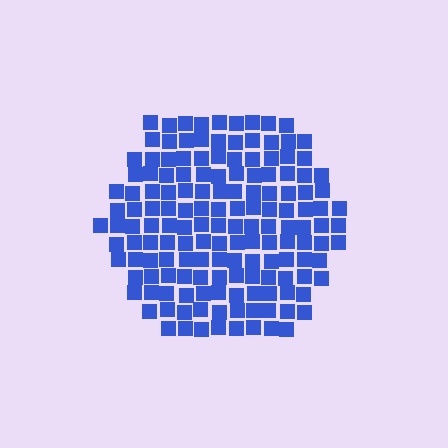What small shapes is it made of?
It is made of small squares.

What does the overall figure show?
The overall figure shows a hexagon.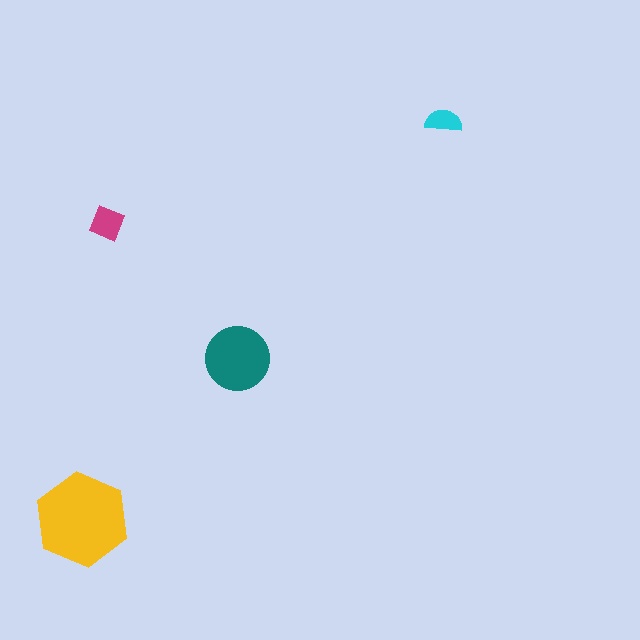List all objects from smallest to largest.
The cyan semicircle, the magenta diamond, the teal circle, the yellow hexagon.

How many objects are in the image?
There are 4 objects in the image.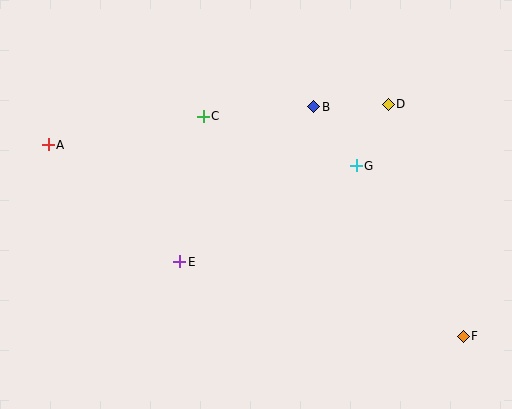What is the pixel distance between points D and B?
The distance between D and B is 75 pixels.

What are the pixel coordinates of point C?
Point C is at (203, 116).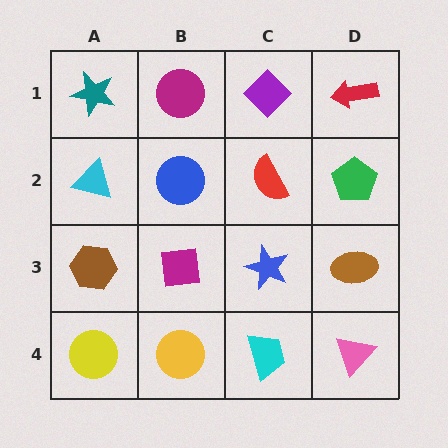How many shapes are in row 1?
4 shapes.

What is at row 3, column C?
A blue star.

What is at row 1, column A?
A teal star.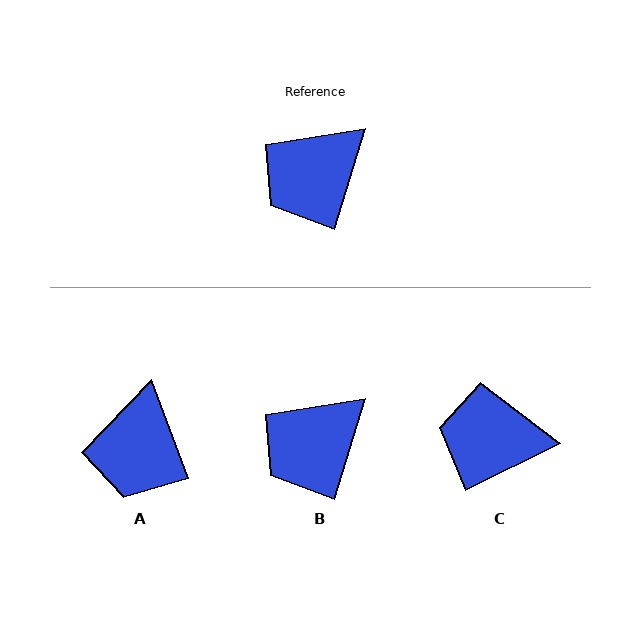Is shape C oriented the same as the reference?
No, it is off by about 47 degrees.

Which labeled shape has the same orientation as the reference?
B.